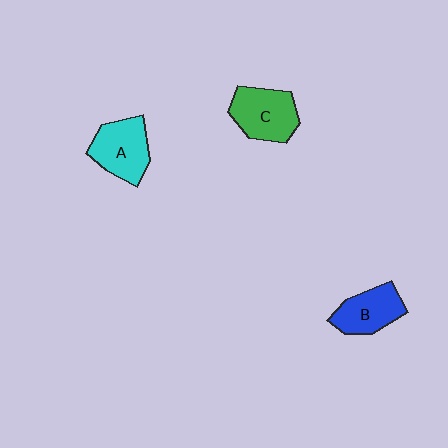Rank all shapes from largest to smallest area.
From largest to smallest: C (green), A (cyan), B (blue).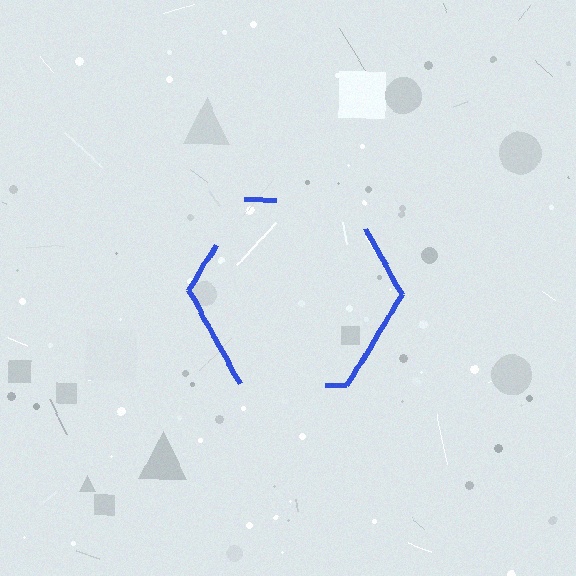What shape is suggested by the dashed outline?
The dashed outline suggests a hexagon.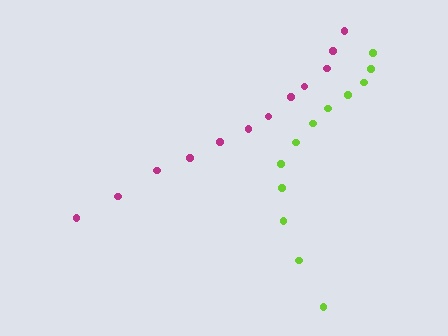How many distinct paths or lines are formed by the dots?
There are 2 distinct paths.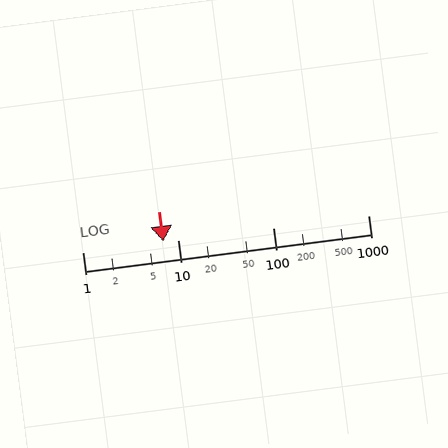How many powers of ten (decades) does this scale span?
The scale spans 3 decades, from 1 to 1000.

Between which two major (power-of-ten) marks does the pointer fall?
The pointer is between 1 and 10.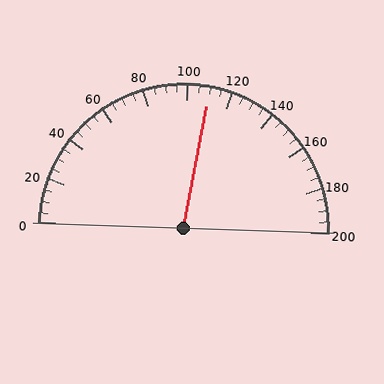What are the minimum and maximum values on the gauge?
The gauge ranges from 0 to 200.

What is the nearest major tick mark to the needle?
The nearest major tick mark is 120.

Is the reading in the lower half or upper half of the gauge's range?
The reading is in the upper half of the range (0 to 200).